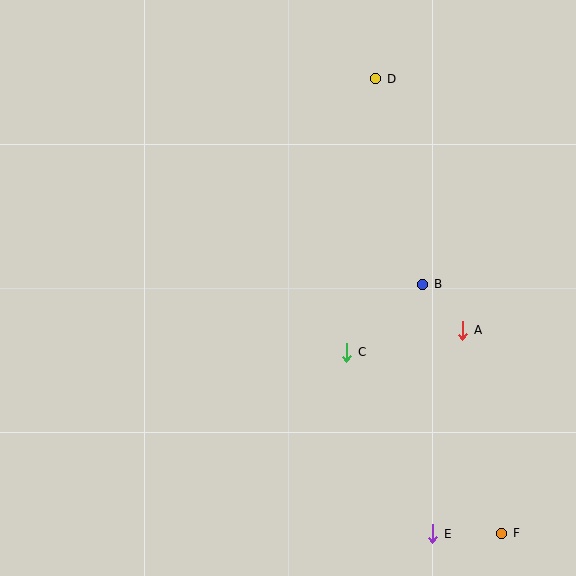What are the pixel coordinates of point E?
Point E is at (433, 534).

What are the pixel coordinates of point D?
Point D is at (376, 79).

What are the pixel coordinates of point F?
Point F is at (502, 533).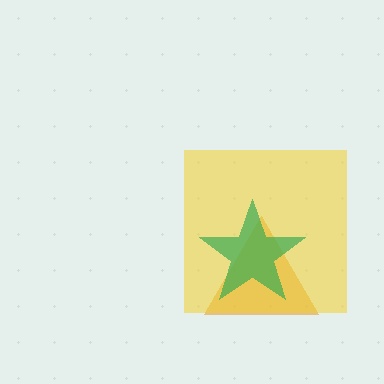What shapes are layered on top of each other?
The layered shapes are: an orange triangle, a yellow square, a green star.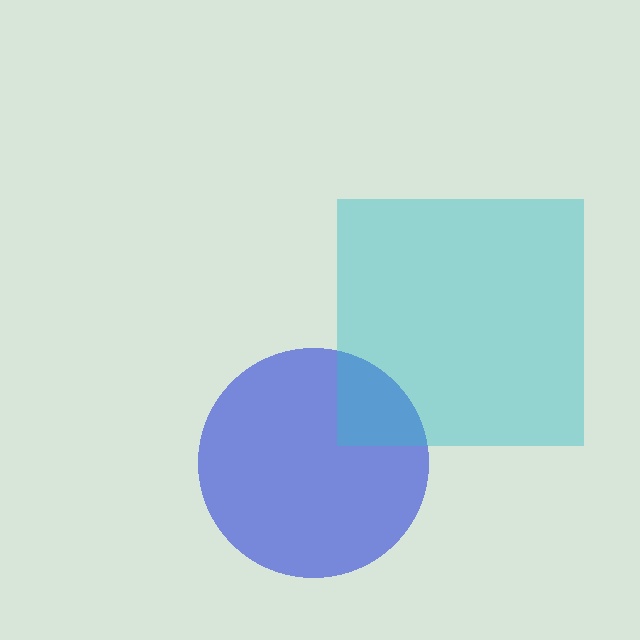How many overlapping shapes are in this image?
There are 2 overlapping shapes in the image.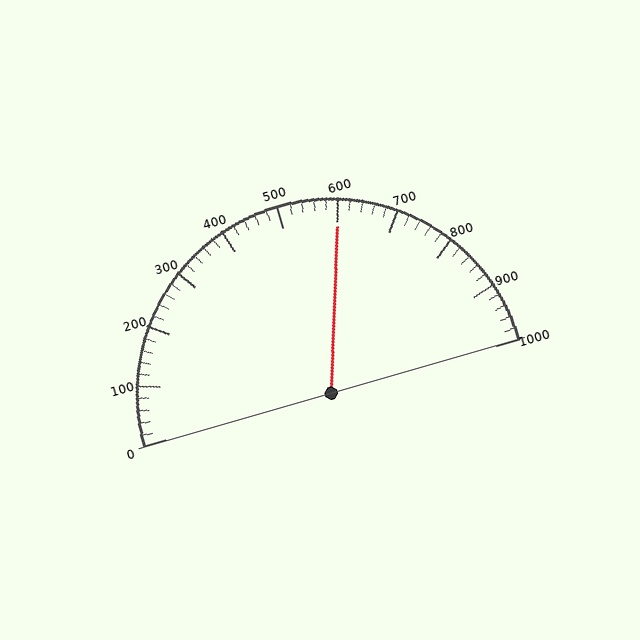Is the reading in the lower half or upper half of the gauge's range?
The reading is in the upper half of the range (0 to 1000).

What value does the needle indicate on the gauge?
The needle indicates approximately 600.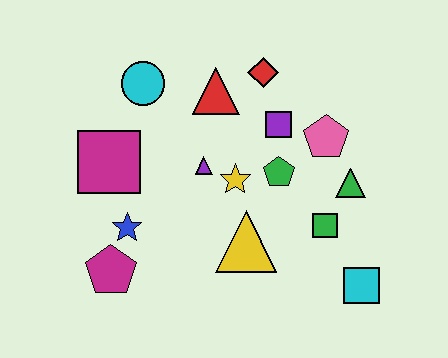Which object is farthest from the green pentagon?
The magenta pentagon is farthest from the green pentagon.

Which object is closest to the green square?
The green triangle is closest to the green square.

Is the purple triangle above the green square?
Yes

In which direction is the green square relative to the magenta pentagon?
The green square is to the right of the magenta pentagon.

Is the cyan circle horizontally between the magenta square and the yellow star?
Yes